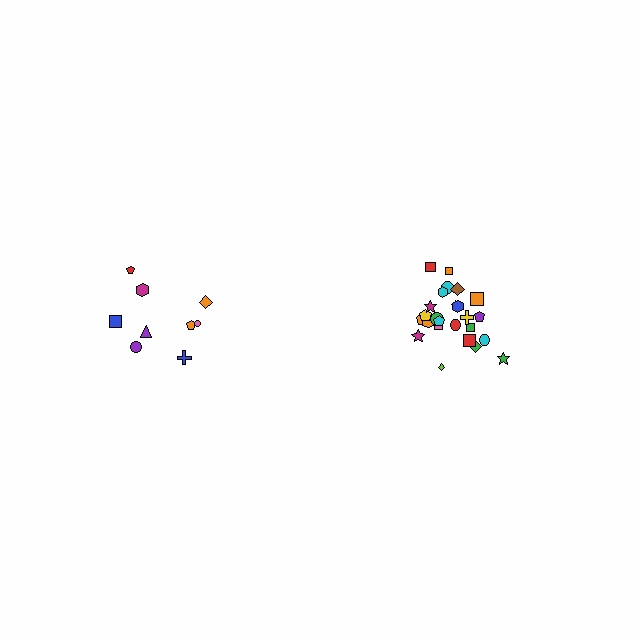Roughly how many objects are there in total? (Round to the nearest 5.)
Roughly 35 objects in total.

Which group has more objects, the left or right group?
The right group.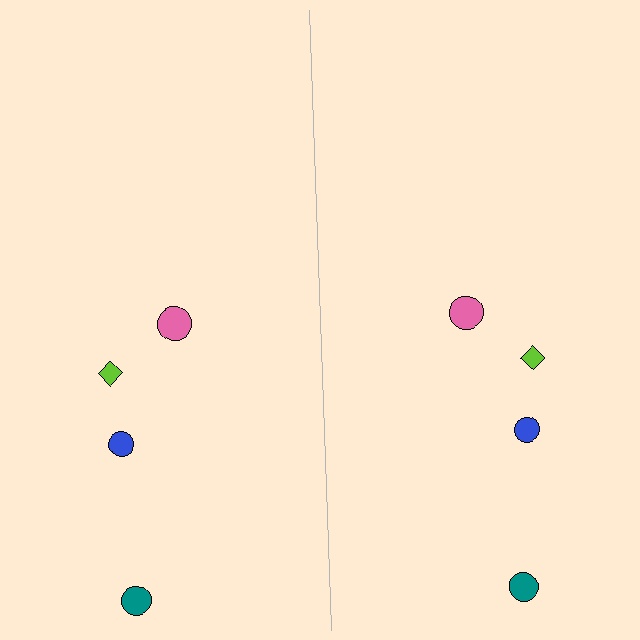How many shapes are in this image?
There are 8 shapes in this image.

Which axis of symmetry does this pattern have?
The pattern has a vertical axis of symmetry running through the center of the image.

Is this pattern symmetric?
Yes, this pattern has bilateral (reflection) symmetry.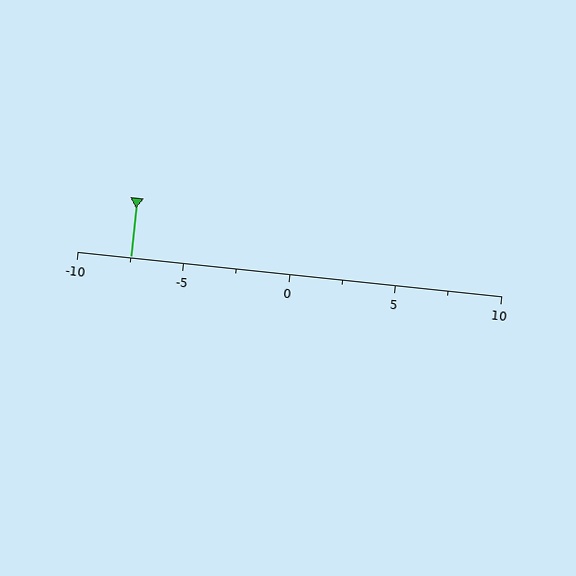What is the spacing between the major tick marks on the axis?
The major ticks are spaced 5 apart.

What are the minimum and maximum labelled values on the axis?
The axis runs from -10 to 10.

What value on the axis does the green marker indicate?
The marker indicates approximately -7.5.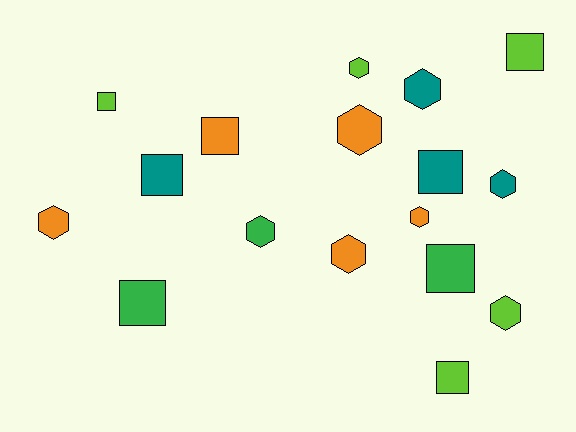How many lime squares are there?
There are 3 lime squares.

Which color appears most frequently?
Lime, with 5 objects.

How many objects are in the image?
There are 17 objects.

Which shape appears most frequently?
Hexagon, with 9 objects.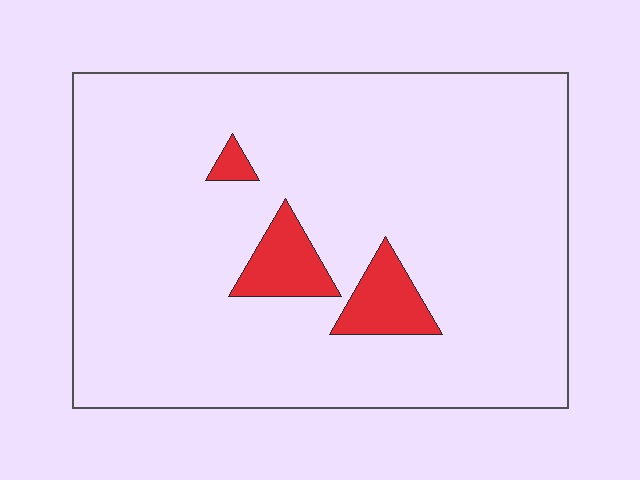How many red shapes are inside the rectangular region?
3.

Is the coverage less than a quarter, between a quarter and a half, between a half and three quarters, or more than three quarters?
Less than a quarter.